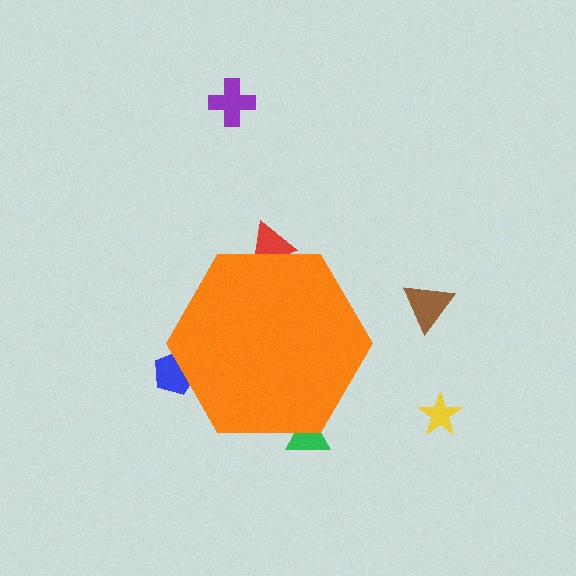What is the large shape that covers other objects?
An orange hexagon.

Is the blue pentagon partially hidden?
Yes, the blue pentagon is partially hidden behind the orange hexagon.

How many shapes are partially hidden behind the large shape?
3 shapes are partially hidden.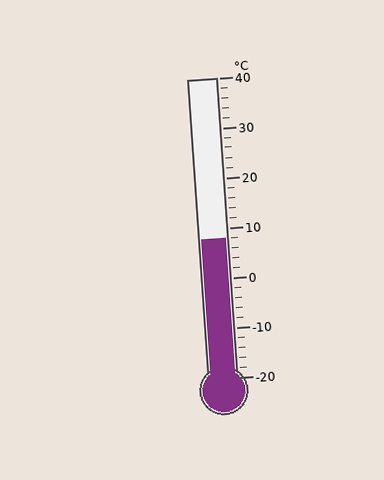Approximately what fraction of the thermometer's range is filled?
The thermometer is filled to approximately 45% of its range.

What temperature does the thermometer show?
The thermometer shows approximately 8°C.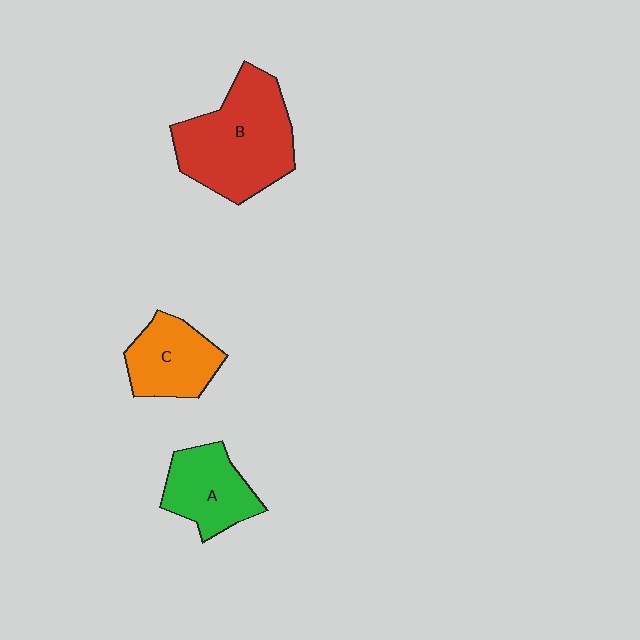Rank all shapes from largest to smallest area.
From largest to smallest: B (red), A (green), C (orange).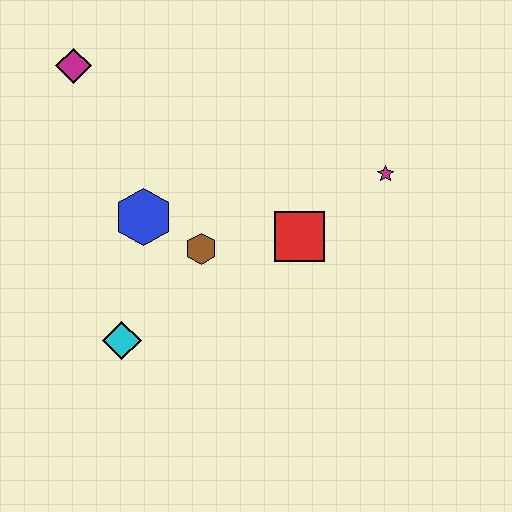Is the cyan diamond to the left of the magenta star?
Yes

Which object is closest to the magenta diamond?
The blue hexagon is closest to the magenta diamond.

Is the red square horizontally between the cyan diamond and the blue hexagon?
No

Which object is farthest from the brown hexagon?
The magenta diamond is farthest from the brown hexagon.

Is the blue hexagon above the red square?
Yes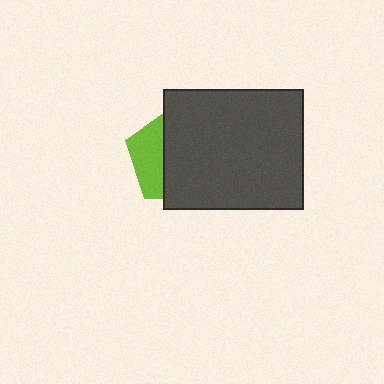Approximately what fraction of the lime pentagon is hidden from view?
Roughly 66% of the lime pentagon is hidden behind the dark gray rectangle.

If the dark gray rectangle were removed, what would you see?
You would see the complete lime pentagon.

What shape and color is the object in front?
The object in front is a dark gray rectangle.